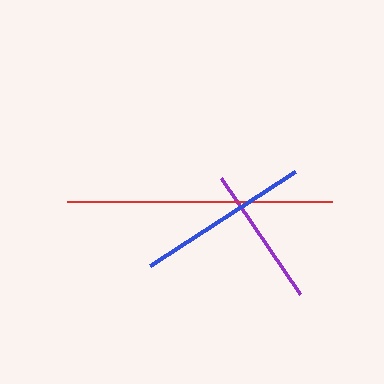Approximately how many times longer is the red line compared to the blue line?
The red line is approximately 1.5 times the length of the blue line.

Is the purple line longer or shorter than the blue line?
The blue line is longer than the purple line.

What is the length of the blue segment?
The blue segment is approximately 173 pixels long.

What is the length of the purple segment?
The purple segment is approximately 141 pixels long.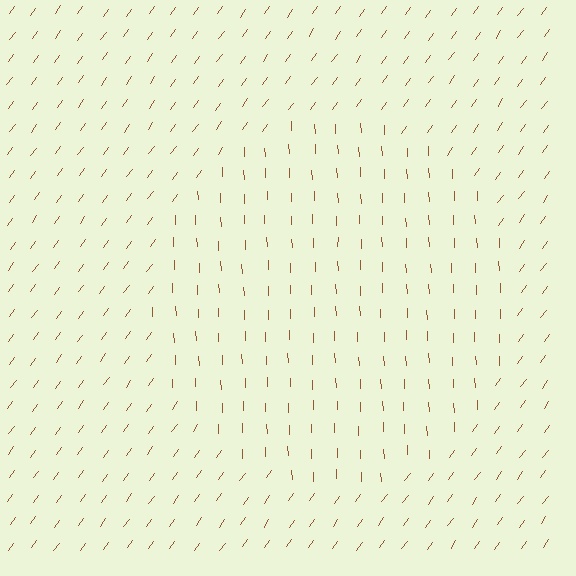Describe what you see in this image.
The image is filled with small brown line segments. A circle region in the image has lines oriented differently from the surrounding lines, creating a visible texture boundary.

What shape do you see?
I see a circle.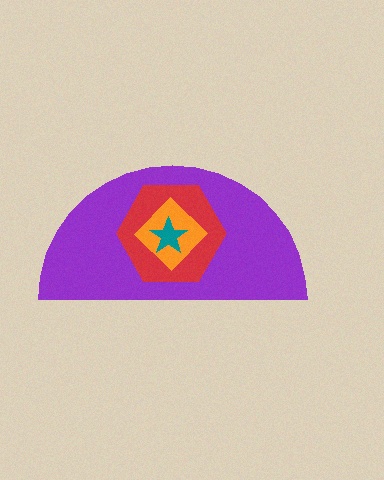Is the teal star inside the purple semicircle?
Yes.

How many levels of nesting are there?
4.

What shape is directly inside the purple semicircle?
The red hexagon.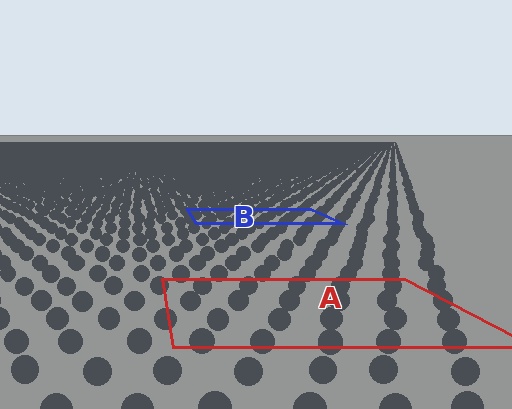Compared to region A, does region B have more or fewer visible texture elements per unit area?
Region B has more texture elements per unit area — they are packed more densely because it is farther away.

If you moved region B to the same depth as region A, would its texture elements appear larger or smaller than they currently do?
They would appear larger. At a closer depth, the same texture elements are projected at a bigger on-screen size.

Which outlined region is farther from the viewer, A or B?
Region B is farther from the viewer — the texture elements inside it appear smaller and more densely packed.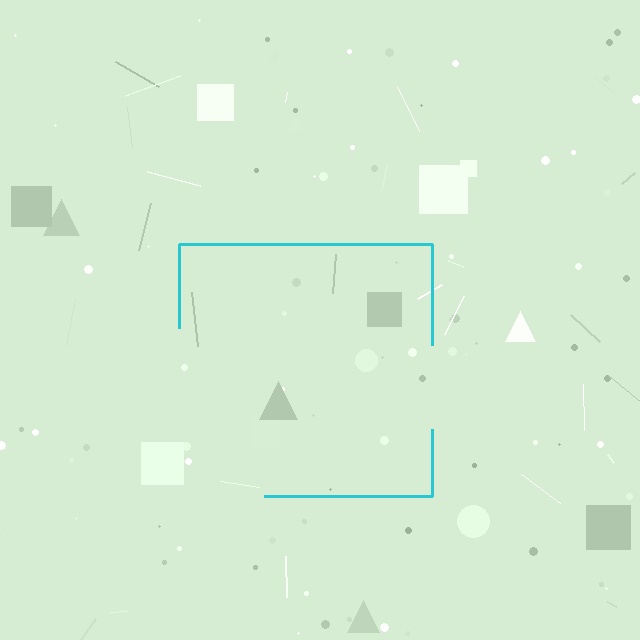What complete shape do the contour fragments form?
The contour fragments form a square.